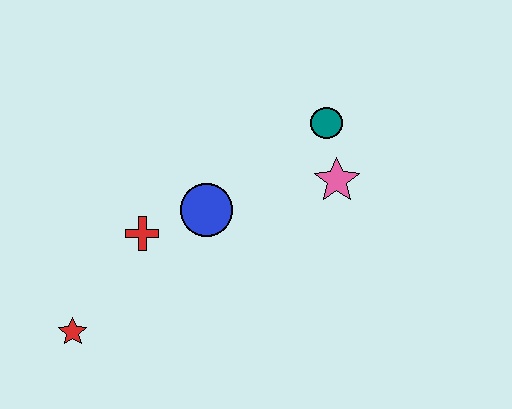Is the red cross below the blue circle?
Yes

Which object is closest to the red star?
The red cross is closest to the red star.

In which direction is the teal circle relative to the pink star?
The teal circle is above the pink star.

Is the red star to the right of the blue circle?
No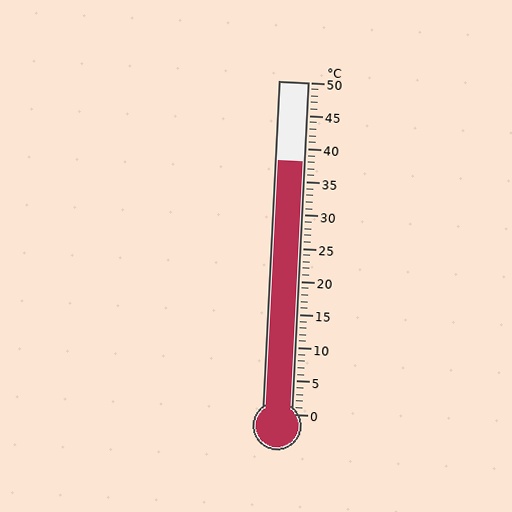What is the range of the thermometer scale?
The thermometer scale ranges from 0°C to 50°C.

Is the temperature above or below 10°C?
The temperature is above 10°C.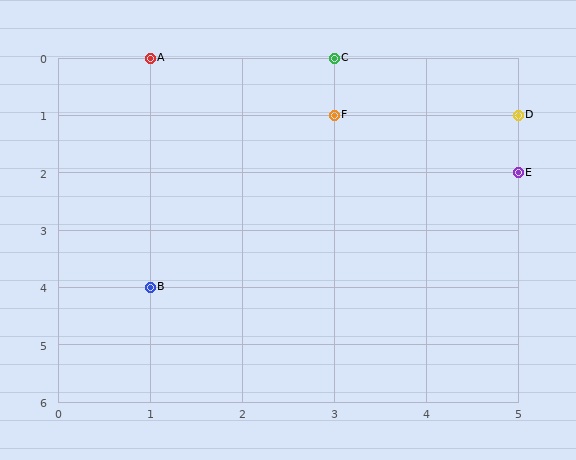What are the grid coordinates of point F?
Point F is at grid coordinates (3, 1).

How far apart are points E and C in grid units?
Points E and C are 2 columns and 2 rows apart (about 2.8 grid units diagonally).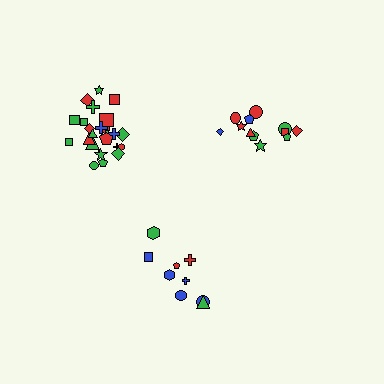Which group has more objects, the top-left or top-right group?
The top-left group.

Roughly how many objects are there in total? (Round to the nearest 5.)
Roughly 45 objects in total.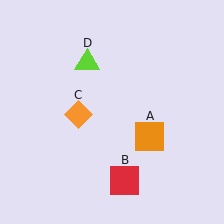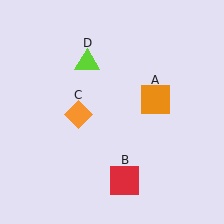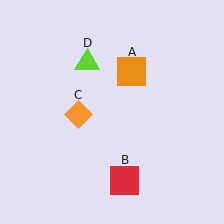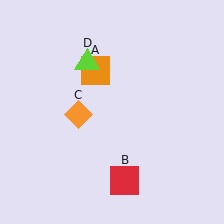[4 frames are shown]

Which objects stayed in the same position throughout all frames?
Red square (object B) and orange diamond (object C) and lime triangle (object D) remained stationary.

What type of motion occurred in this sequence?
The orange square (object A) rotated counterclockwise around the center of the scene.